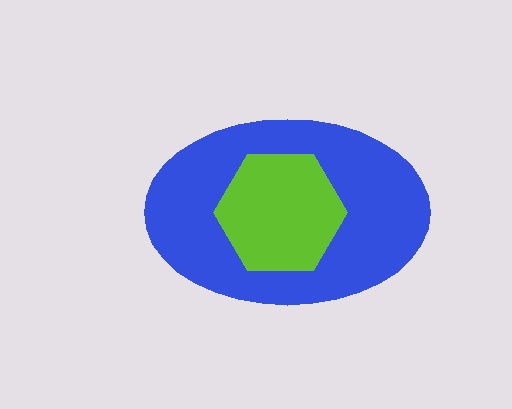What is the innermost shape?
The lime hexagon.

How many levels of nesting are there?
2.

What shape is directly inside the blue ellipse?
The lime hexagon.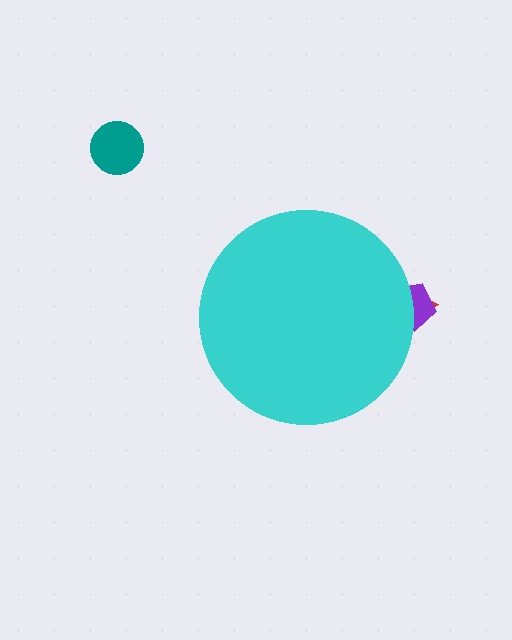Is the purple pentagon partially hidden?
Yes, the purple pentagon is partially hidden behind the cyan circle.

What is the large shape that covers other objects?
A cyan circle.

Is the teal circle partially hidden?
No, the teal circle is fully visible.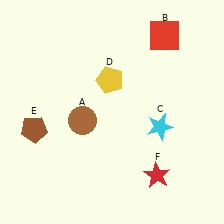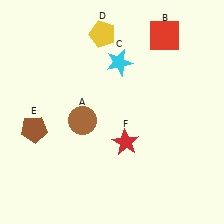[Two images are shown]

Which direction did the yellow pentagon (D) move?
The yellow pentagon (D) moved up.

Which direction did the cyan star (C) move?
The cyan star (C) moved up.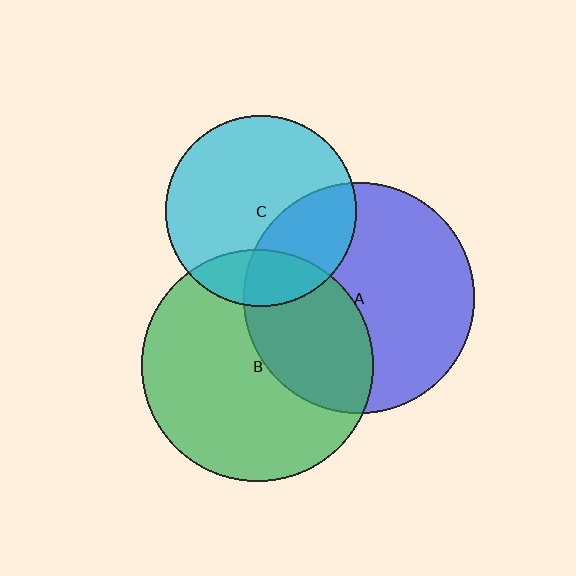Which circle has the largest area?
Circle B (green).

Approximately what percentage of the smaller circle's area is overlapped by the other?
Approximately 35%.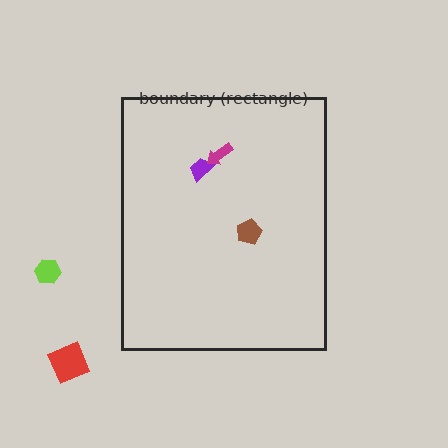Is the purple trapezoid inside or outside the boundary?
Inside.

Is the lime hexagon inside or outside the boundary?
Outside.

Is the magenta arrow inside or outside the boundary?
Inside.